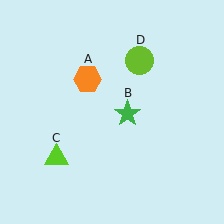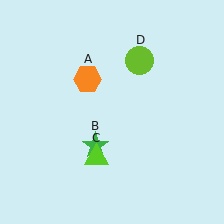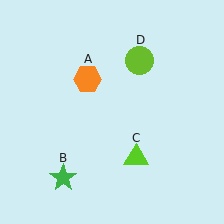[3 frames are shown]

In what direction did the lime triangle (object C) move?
The lime triangle (object C) moved right.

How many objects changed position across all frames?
2 objects changed position: green star (object B), lime triangle (object C).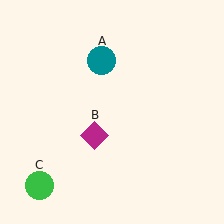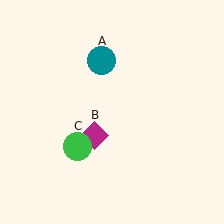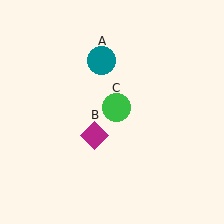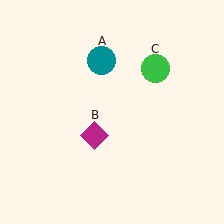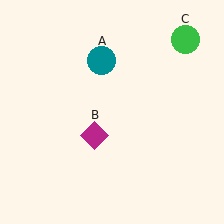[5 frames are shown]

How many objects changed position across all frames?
1 object changed position: green circle (object C).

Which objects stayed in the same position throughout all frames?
Teal circle (object A) and magenta diamond (object B) remained stationary.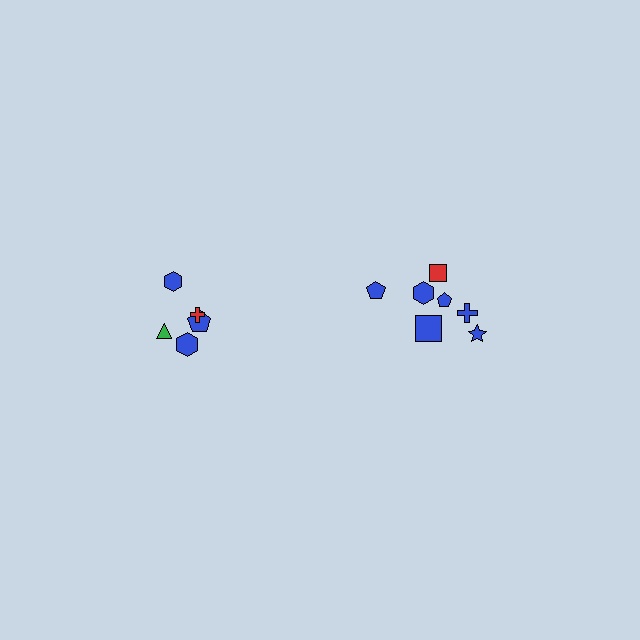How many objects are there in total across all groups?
There are 12 objects.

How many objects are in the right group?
There are 7 objects.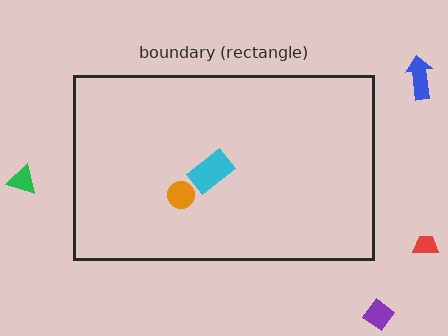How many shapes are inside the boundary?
2 inside, 4 outside.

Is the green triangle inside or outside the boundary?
Outside.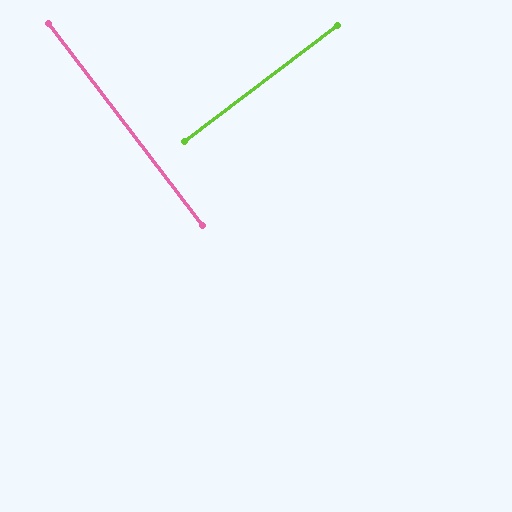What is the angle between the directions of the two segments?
Approximately 90 degrees.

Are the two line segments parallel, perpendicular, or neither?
Perpendicular — they meet at approximately 90°.